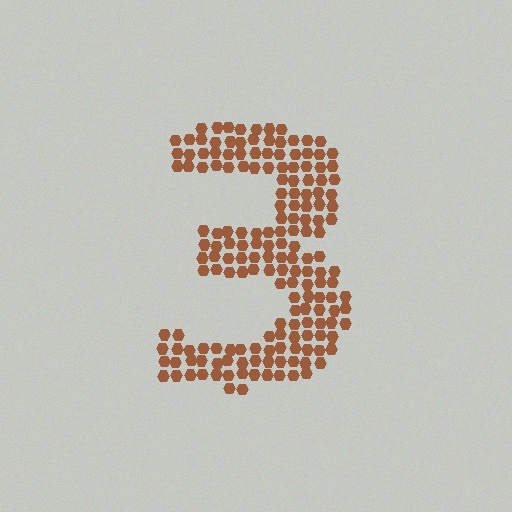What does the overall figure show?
The overall figure shows the digit 3.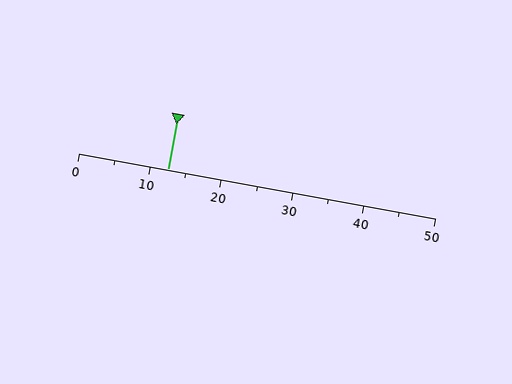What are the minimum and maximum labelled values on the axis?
The axis runs from 0 to 50.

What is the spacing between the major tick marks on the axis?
The major ticks are spaced 10 apart.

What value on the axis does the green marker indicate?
The marker indicates approximately 12.5.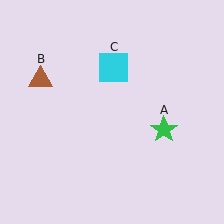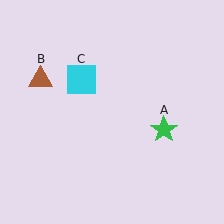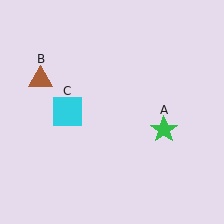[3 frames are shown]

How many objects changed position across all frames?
1 object changed position: cyan square (object C).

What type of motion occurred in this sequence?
The cyan square (object C) rotated counterclockwise around the center of the scene.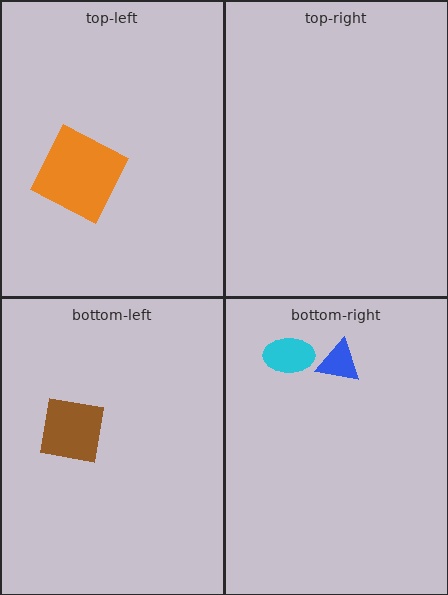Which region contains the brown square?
The bottom-left region.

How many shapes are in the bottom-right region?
2.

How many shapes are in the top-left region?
1.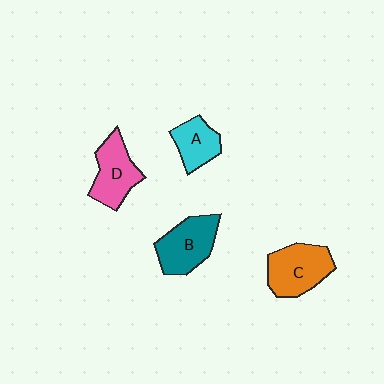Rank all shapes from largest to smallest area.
From largest to smallest: C (orange), B (teal), D (pink), A (cyan).